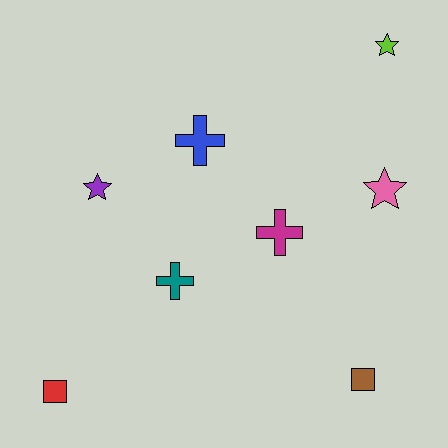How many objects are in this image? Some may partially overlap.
There are 8 objects.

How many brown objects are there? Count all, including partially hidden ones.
There is 1 brown object.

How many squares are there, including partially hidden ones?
There are 2 squares.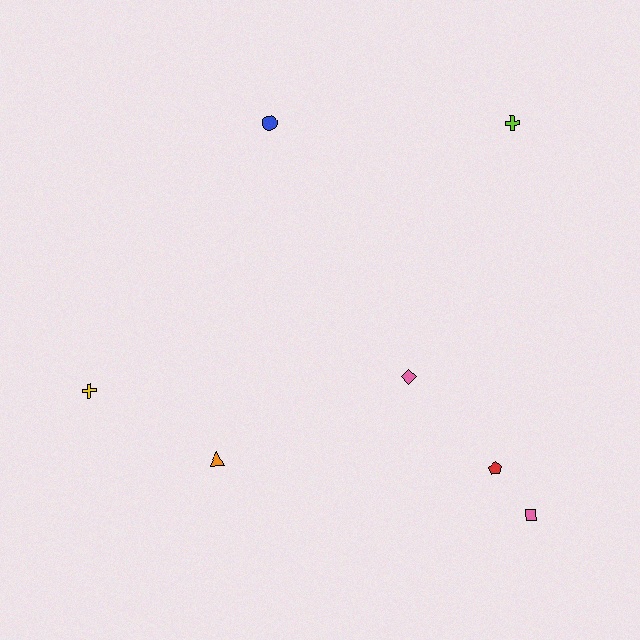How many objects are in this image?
There are 7 objects.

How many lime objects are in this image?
There is 1 lime object.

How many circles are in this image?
There is 1 circle.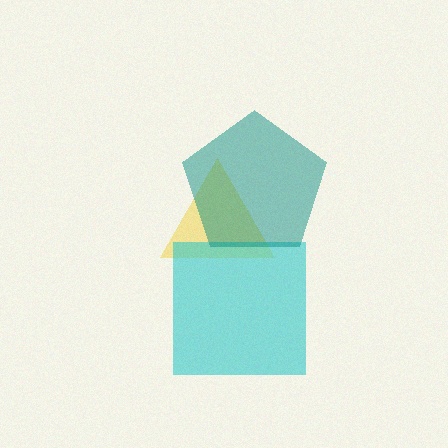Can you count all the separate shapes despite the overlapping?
Yes, there are 3 separate shapes.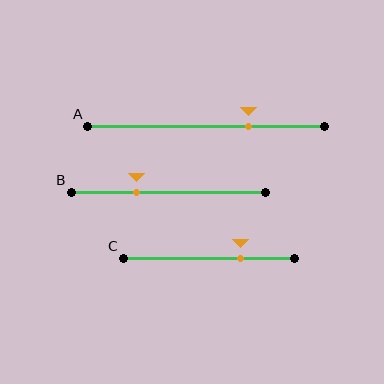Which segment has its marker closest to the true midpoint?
Segment B has its marker closest to the true midpoint.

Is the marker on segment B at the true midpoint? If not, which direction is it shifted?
No, the marker on segment B is shifted to the left by about 16% of the segment length.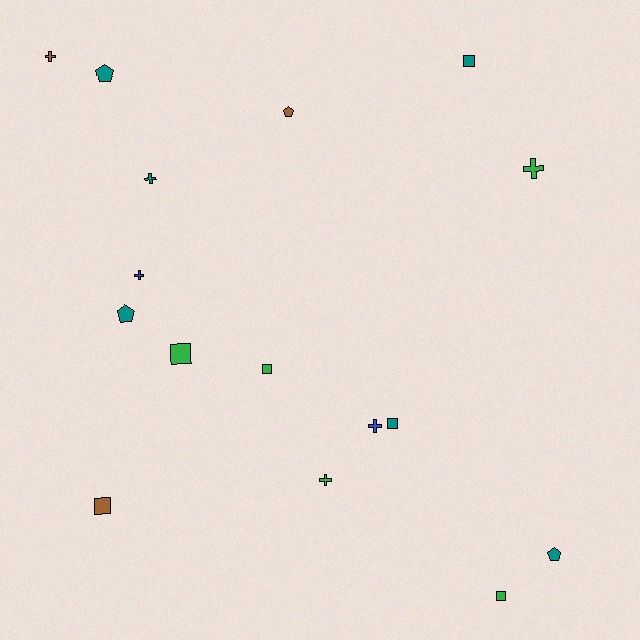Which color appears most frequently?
Teal, with 6 objects.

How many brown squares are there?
There is 1 brown square.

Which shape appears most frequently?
Square, with 6 objects.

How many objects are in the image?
There are 16 objects.